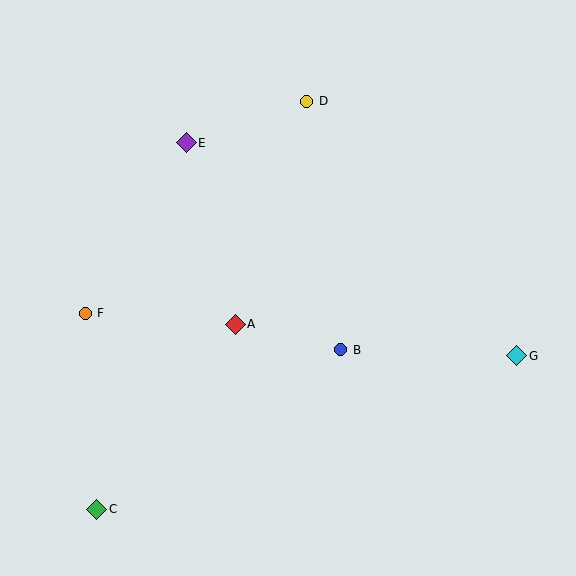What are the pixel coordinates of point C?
Point C is at (97, 509).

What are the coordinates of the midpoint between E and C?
The midpoint between E and C is at (142, 326).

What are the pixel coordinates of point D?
Point D is at (307, 101).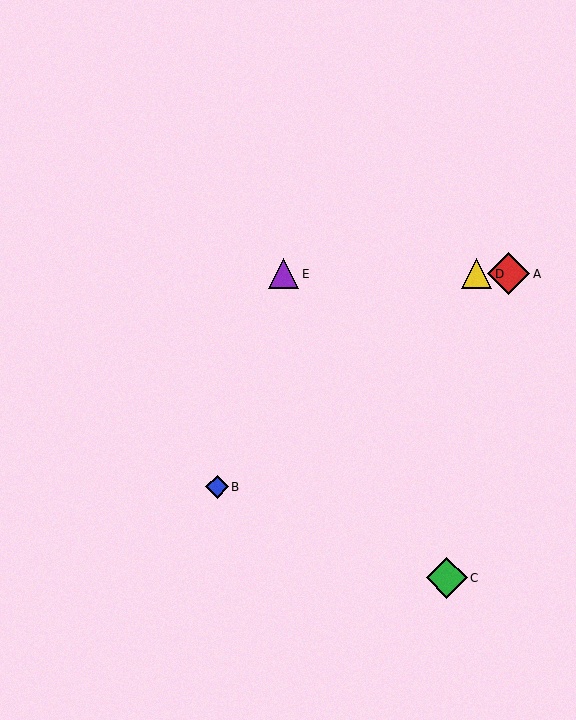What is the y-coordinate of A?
Object A is at y≈274.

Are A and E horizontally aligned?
Yes, both are at y≈274.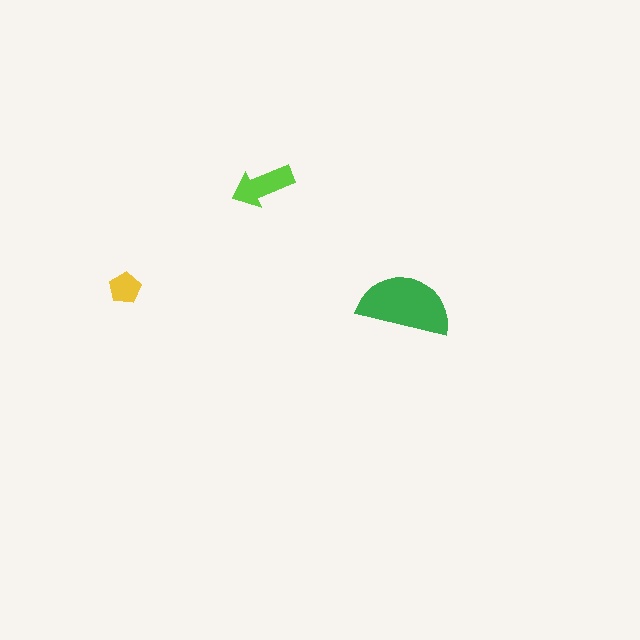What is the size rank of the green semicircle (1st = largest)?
1st.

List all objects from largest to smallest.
The green semicircle, the lime arrow, the yellow pentagon.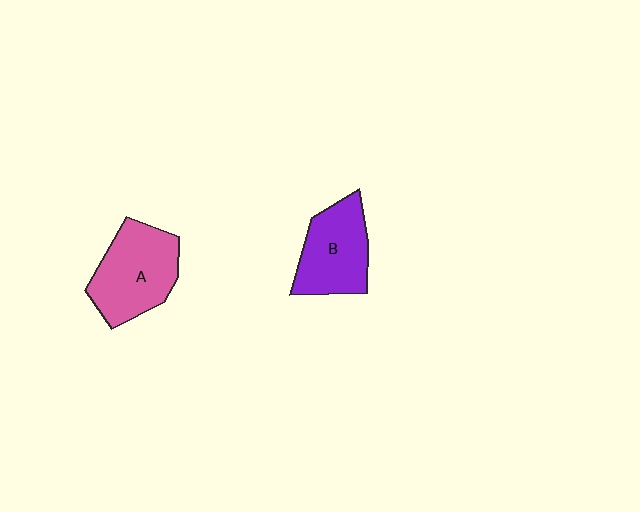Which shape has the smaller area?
Shape B (purple).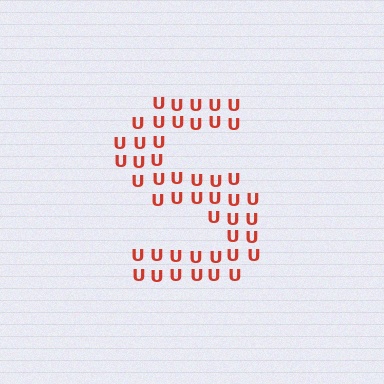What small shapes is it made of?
It is made of small letter U's.